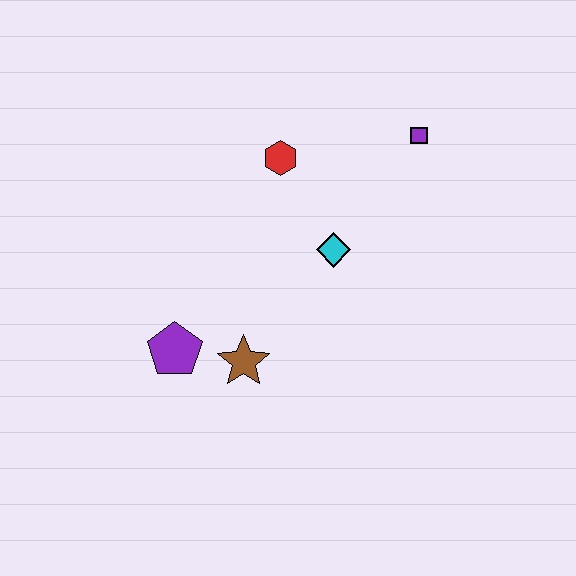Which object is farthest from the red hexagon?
The purple pentagon is farthest from the red hexagon.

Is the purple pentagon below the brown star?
No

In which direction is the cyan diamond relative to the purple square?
The cyan diamond is below the purple square.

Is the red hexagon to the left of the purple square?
Yes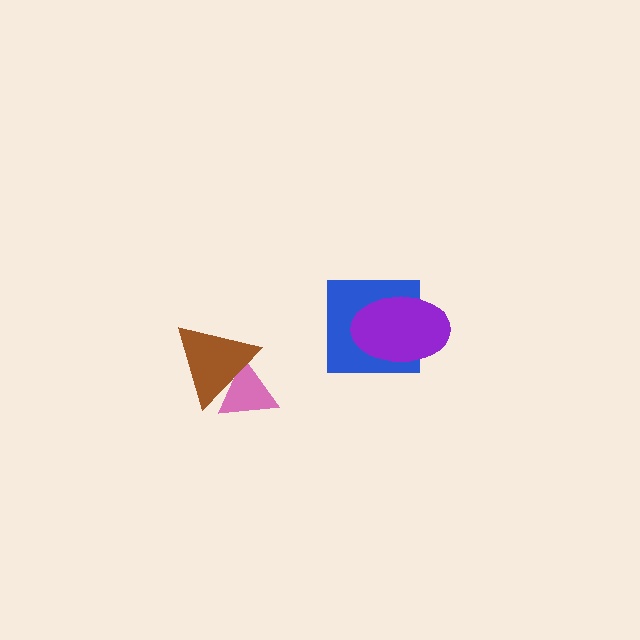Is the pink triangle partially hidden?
Yes, it is partially covered by another shape.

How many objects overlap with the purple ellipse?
1 object overlaps with the purple ellipse.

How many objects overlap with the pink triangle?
1 object overlaps with the pink triangle.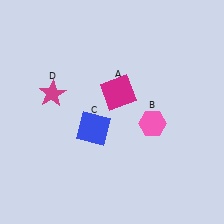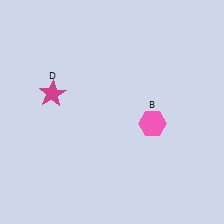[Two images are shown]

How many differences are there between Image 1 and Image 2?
There are 2 differences between the two images.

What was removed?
The magenta square (A), the blue square (C) were removed in Image 2.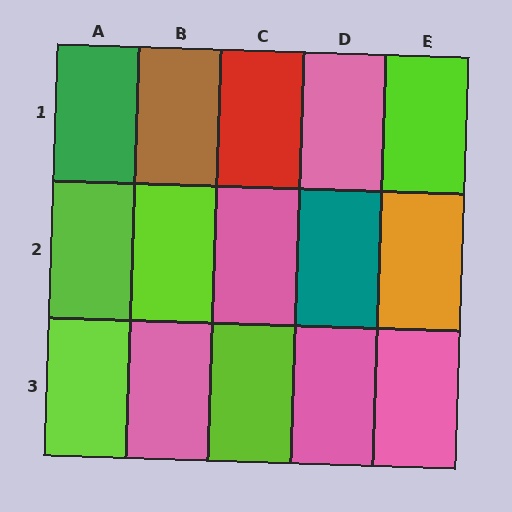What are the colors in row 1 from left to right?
Green, brown, red, pink, lime.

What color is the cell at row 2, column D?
Teal.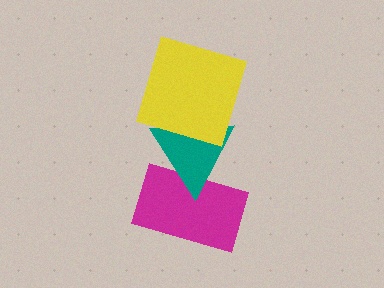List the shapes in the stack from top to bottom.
From top to bottom: the yellow square, the teal triangle, the magenta rectangle.